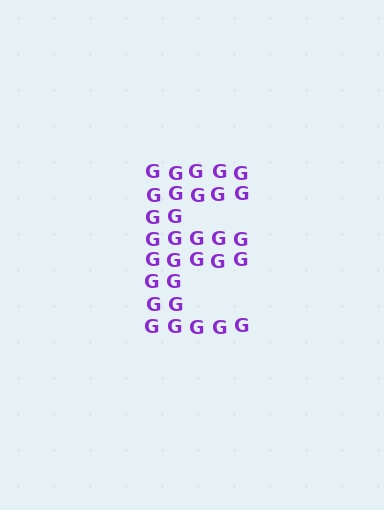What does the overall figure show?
The overall figure shows the letter E.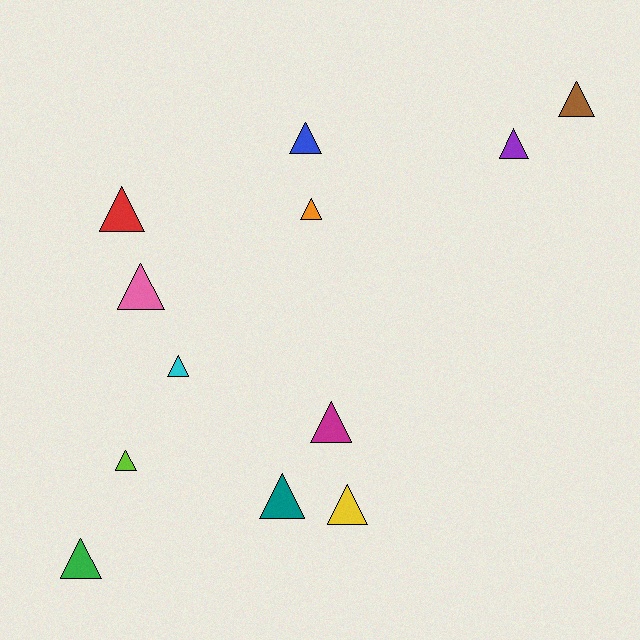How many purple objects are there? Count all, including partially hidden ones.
There is 1 purple object.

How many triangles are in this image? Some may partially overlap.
There are 12 triangles.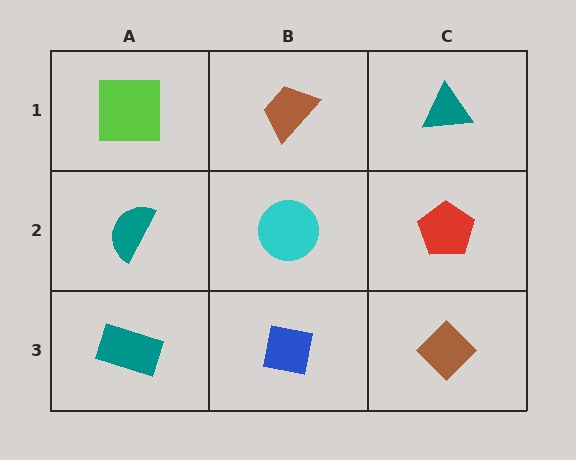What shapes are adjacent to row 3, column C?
A red pentagon (row 2, column C), a blue square (row 3, column B).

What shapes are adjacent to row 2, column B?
A brown trapezoid (row 1, column B), a blue square (row 3, column B), a teal semicircle (row 2, column A), a red pentagon (row 2, column C).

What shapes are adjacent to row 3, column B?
A cyan circle (row 2, column B), a teal rectangle (row 3, column A), a brown diamond (row 3, column C).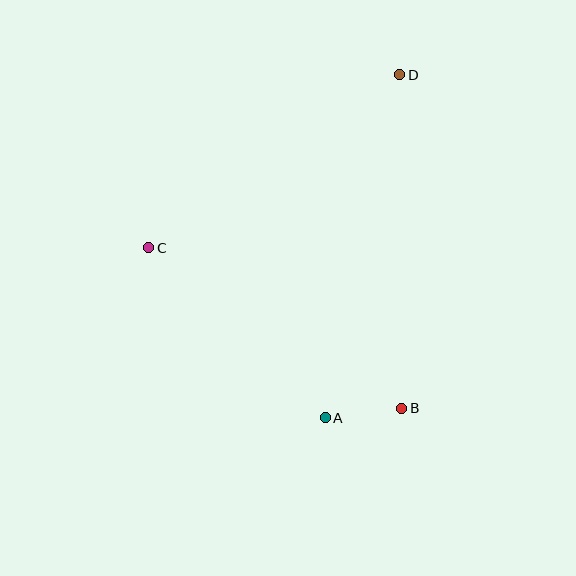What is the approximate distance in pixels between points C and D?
The distance between C and D is approximately 305 pixels.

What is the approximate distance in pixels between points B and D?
The distance between B and D is approximately 333 pixels.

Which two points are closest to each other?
Points A and B are closest to each other.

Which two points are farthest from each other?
Points A and D are farthest from each other.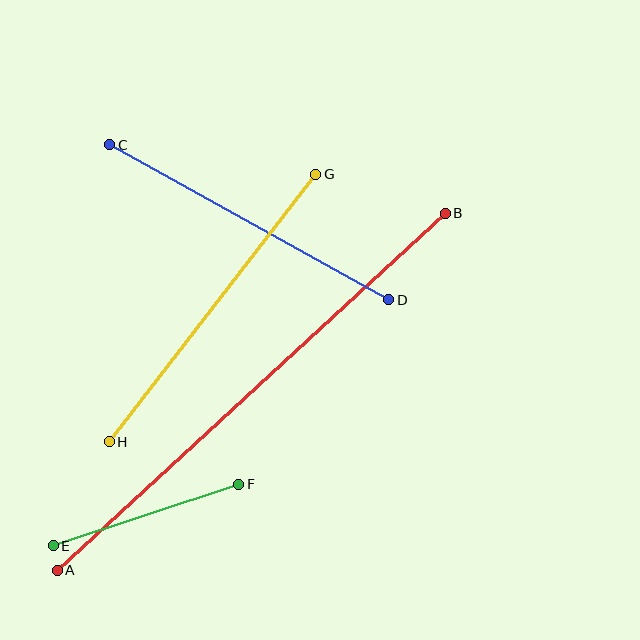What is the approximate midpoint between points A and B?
The midpoint is at approximately (251, 392) pixels.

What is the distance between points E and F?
The distance is approximately 195 pixels.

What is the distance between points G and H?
The distance is approximately 338 pixels.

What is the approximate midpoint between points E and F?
The midpoint is at approximately (146, 515) pixels.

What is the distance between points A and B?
The distance is approximately 527 pixels.